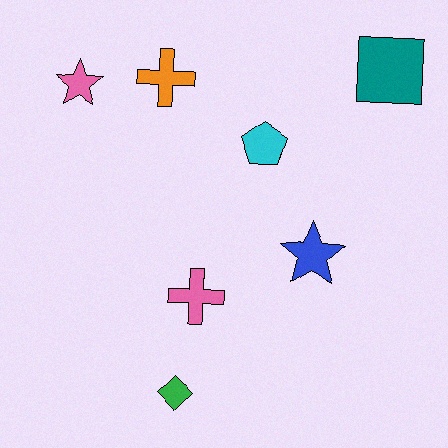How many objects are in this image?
There are 7 objects.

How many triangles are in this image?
There are no triangles.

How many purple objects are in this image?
There are no purple objects.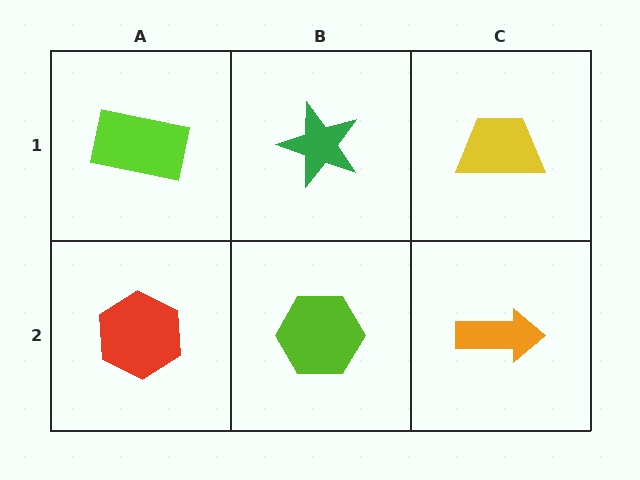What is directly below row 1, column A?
A red hexagon.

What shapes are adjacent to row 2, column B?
A green star (row 1, column B), a red hexagon (row 2, column A), an orange arrow (row 2, column C).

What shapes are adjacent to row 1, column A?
A red hexagon (row 2, column A), a green star (row 1, column B).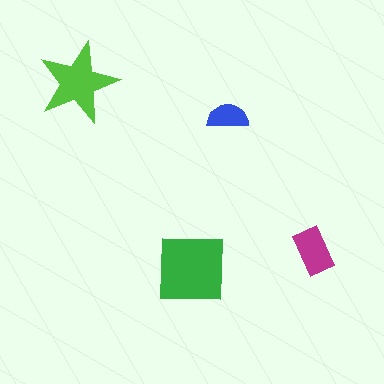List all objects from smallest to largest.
The blue semicircle, the magenta rectangle, the lime star, the green square.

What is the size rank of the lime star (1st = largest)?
2nd.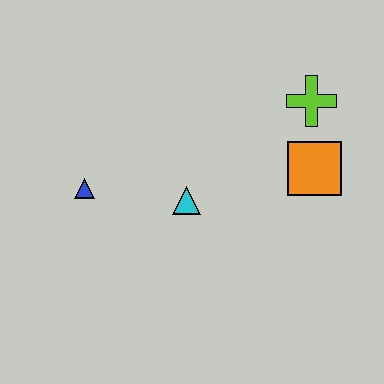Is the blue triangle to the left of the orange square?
Yes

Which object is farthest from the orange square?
The blue triangle is farthest from the orange square.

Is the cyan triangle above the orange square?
No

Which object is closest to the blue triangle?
The cyan triangle is closest to the blue triangle.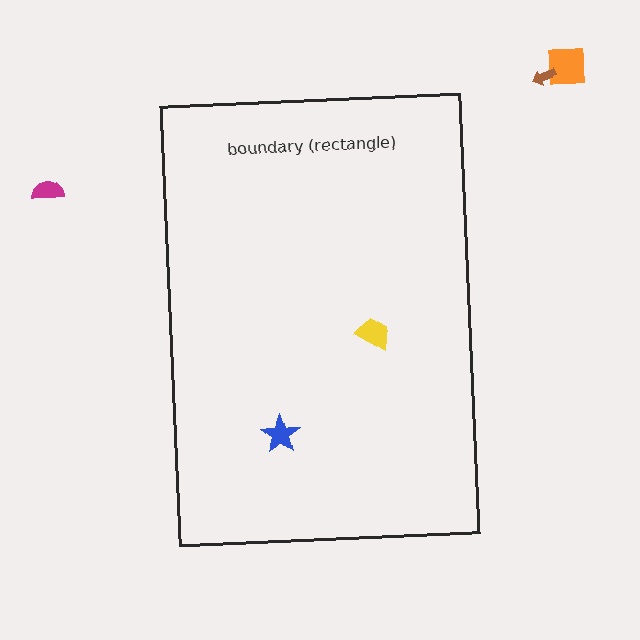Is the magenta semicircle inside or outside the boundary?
Outside.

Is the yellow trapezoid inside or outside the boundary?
Inside.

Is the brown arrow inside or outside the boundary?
Outside.